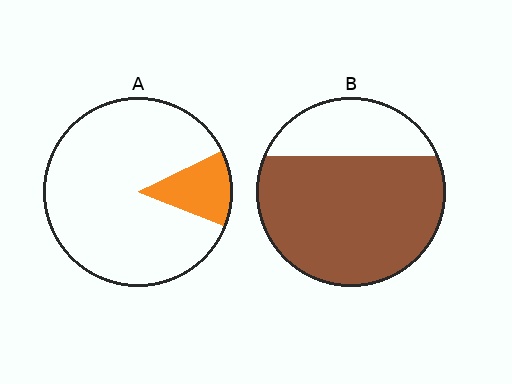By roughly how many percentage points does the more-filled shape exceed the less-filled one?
By roughly 60 percentage points (B over A).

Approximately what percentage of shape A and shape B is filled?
A is approximately 15% and B is approximately 75%.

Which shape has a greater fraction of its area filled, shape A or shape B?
Shape B.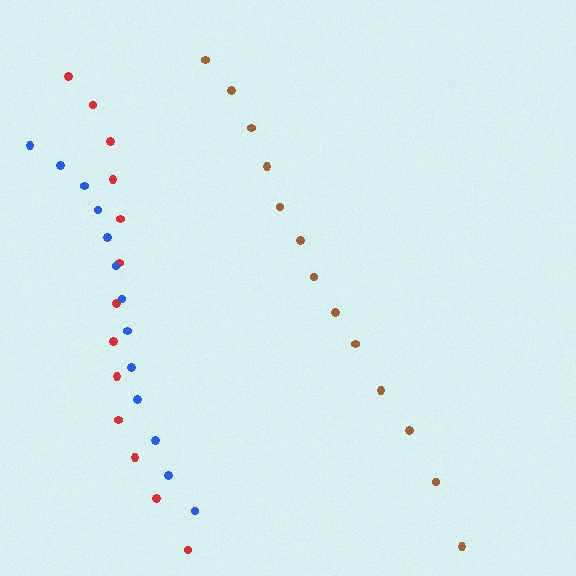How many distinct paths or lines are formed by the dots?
There are 3 distinct paths.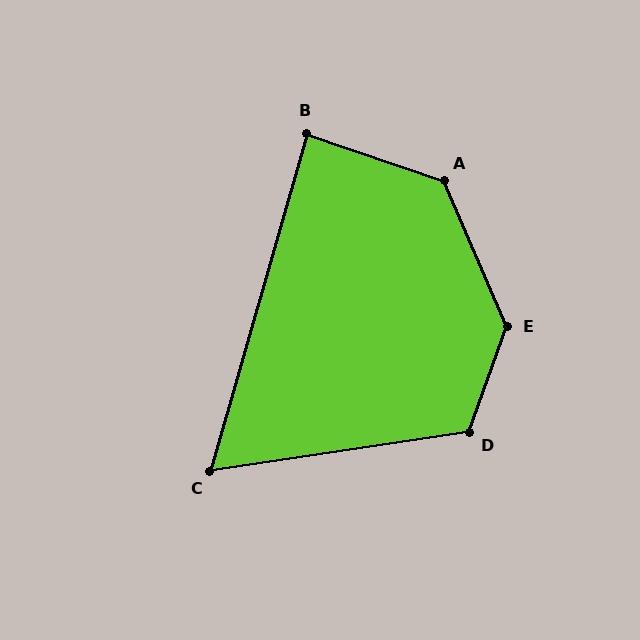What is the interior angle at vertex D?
Approximately 118 degrees (obtuse).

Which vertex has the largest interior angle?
E, at approximately 137 degrees.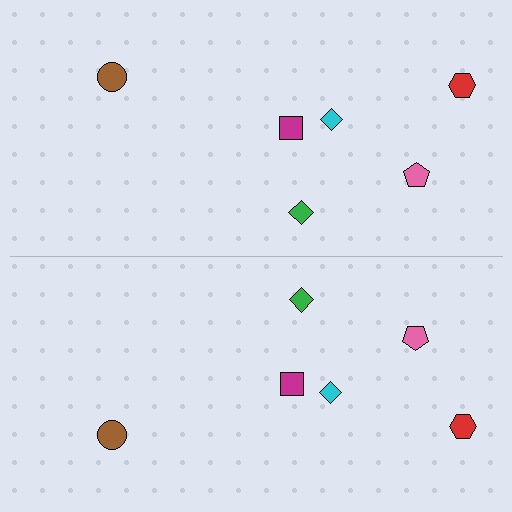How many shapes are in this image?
There are 12 shapes in this image.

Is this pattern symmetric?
Yes, this pattern has bilateral (reflection) symmetry.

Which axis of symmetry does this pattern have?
The pattern has a horizontal axis of symmetry running through the center of the image.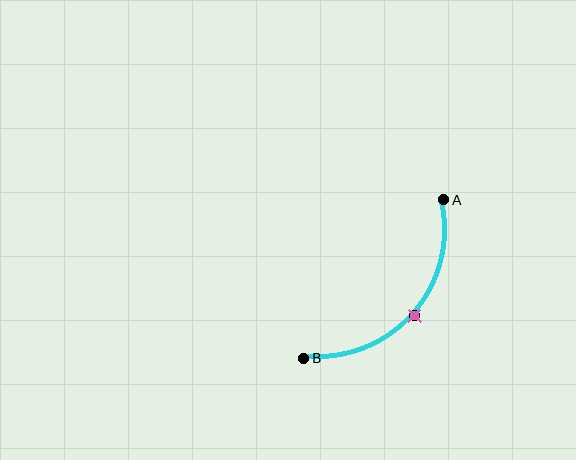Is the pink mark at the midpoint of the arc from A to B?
Yes. The pink mark lies on the arc at equal arc-length from both A and B — it is the arc midpoint.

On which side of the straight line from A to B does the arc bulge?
The arc bulges below and to the right of the straight line connecting A and B.